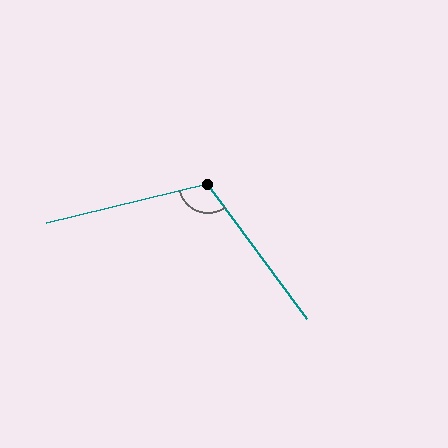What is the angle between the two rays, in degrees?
Approximately 113 degrees.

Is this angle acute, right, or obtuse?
It is obtuse.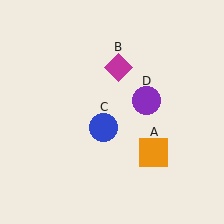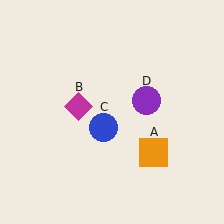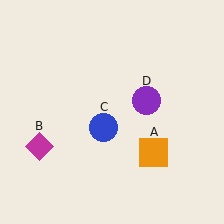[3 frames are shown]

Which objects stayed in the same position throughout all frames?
Orange square (object A) and blue circle (object C) and purple circle (object D) remained stationary.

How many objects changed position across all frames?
1 object changed position: magenta diamond (object B).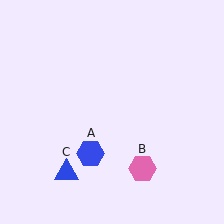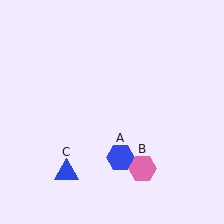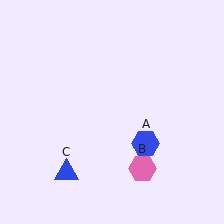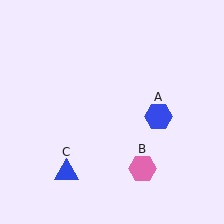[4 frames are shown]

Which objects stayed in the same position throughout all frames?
Pink hexagon (object B) and blue triangle (object C) remained stationary.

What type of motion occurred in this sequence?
The blue hexagon (object A) rotated counterclockwise around the center of the scene.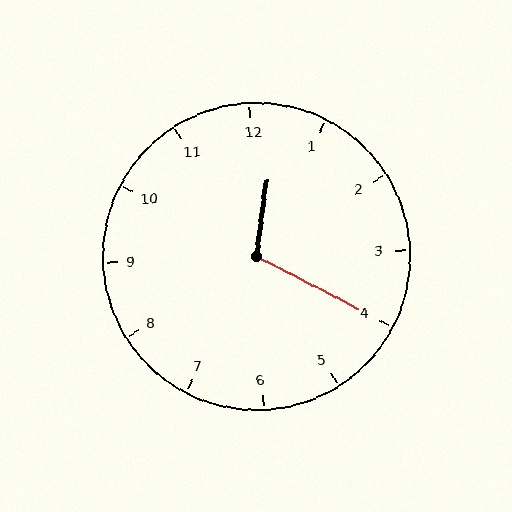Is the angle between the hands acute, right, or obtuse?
It is obtuse.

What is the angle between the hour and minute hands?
Approximately 110 degrees.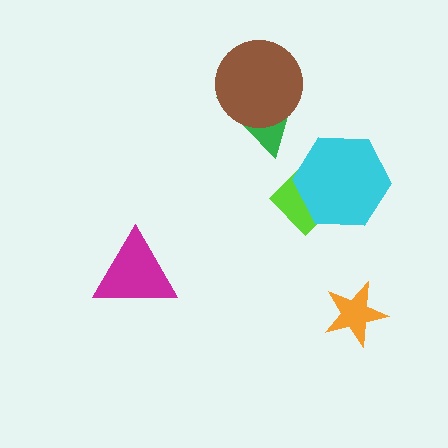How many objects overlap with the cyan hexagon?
1 object overlaps with the cyan hexagon.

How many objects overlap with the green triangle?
1 object overlaps with the green triangle.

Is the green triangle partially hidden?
Yes, it is partially covered by another shape.